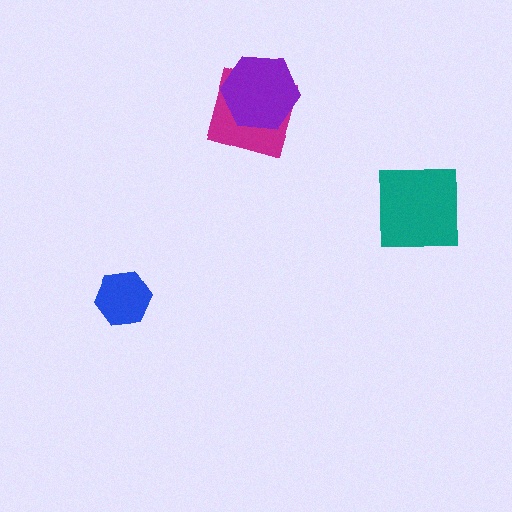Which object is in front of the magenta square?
The purple hexagon is in front of the magenta square.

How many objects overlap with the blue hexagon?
0 objects overlap with the blue hexagon.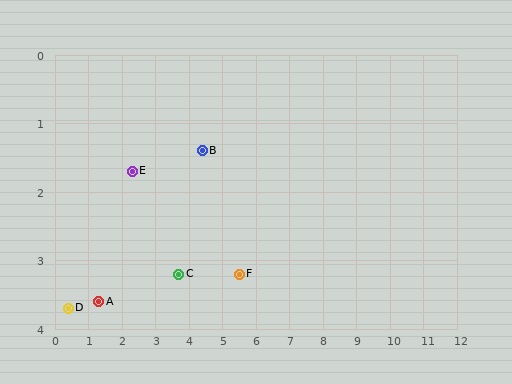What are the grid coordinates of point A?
Point A is at approximately (1.3, 3.6).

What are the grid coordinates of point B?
Point B is at approximately (4.4, 1.4).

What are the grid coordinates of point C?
Point C is at approximately (3.7, 3.2).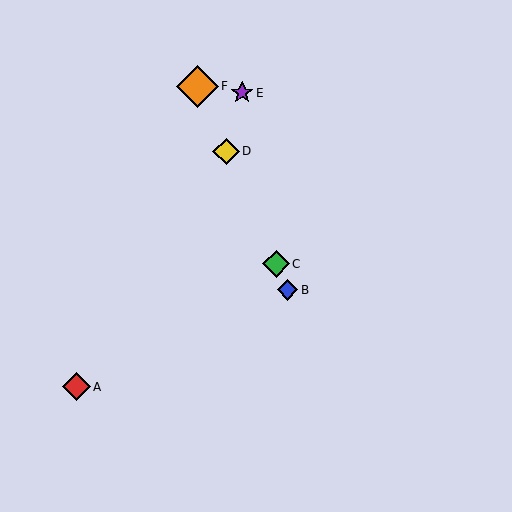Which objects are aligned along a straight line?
Objects B, C, D, F are aligned along a straight line.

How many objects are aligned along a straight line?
4 objects (B, C, D, F) are aligned along a straight line.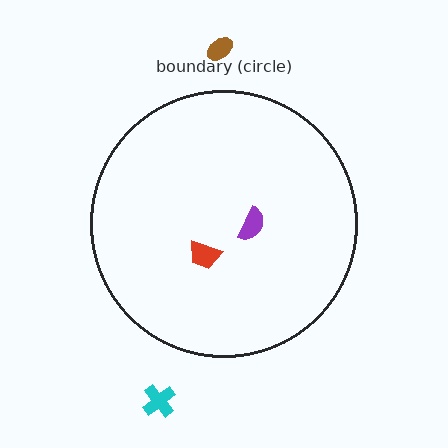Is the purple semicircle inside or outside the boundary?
Inside.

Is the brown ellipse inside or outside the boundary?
Outside.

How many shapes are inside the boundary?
2 inside, 2 outside.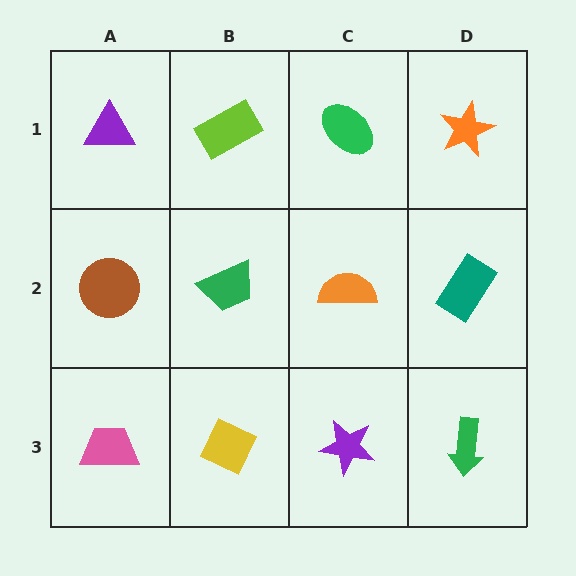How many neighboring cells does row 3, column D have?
2.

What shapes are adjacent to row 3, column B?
A green trapezoid (row 2, column B), a pink trapezoid (row 3, column A), a purple star (row 3, column C).